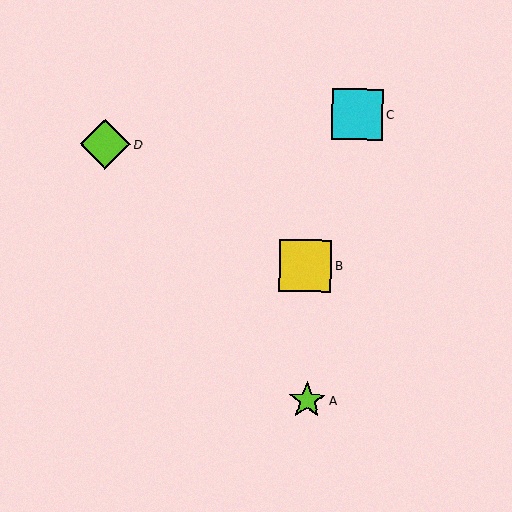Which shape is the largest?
The yellow square (labeled B) is the largest.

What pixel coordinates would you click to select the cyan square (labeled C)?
Click at (358, 114) to select the cyan square C.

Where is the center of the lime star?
The center of the lime star is at (307, 400).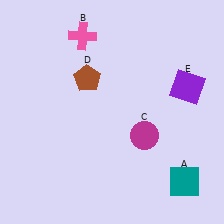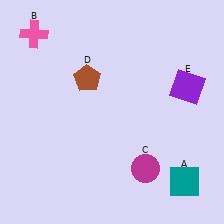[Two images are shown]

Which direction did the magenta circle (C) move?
The magenta circle (C) moved down.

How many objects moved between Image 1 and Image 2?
2 objects moved between the two images.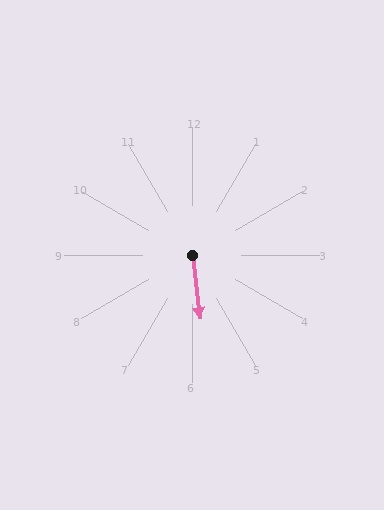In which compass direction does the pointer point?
South.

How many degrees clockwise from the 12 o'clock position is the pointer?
Approximately 173 degrees.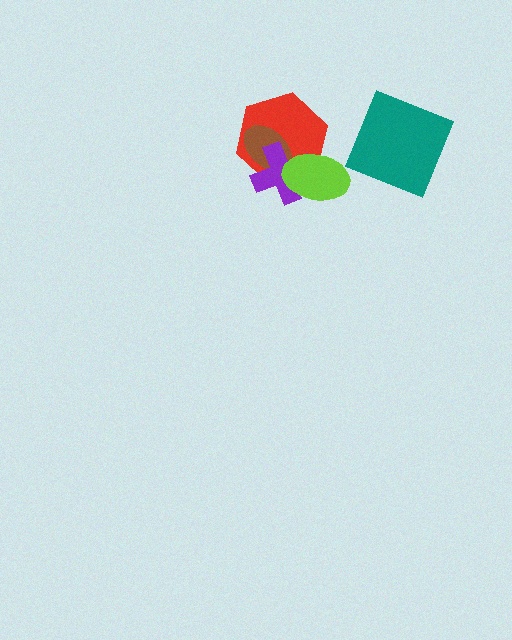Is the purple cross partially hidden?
Yes, it is partially covered by another shape.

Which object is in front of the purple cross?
The lime ellipse is in front of the purple cross.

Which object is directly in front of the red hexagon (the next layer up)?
The brown ellipse is directly in front of the red hexagon.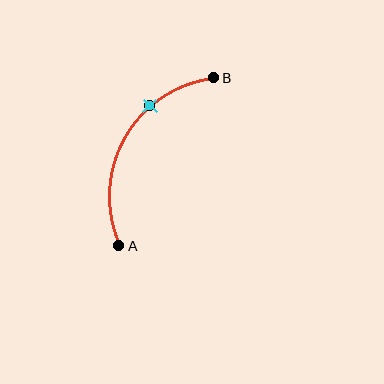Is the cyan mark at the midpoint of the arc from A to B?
No. The cyan mark lies on the arc but is closer to endpoint B. The arc midpoint would be at the point on the curve equidistant along the arc from both A and B.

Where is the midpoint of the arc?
The arc midpoint is the point on the curve farthest from the straight line joining A and B. It sits to the left of that line.